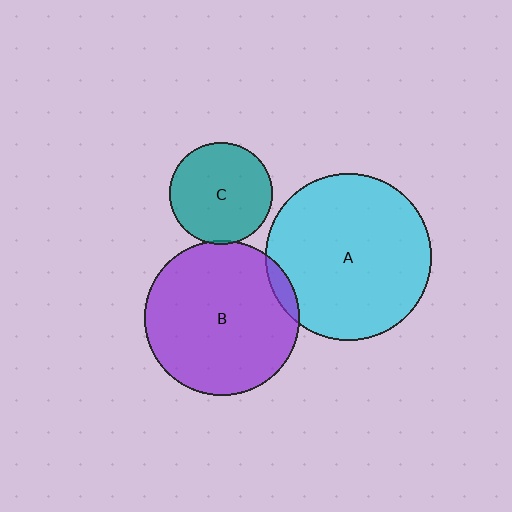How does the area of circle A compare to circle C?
Approximately 2.6 times.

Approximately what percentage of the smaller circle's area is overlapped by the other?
Approximately 5%.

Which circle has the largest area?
Circle A (cyan).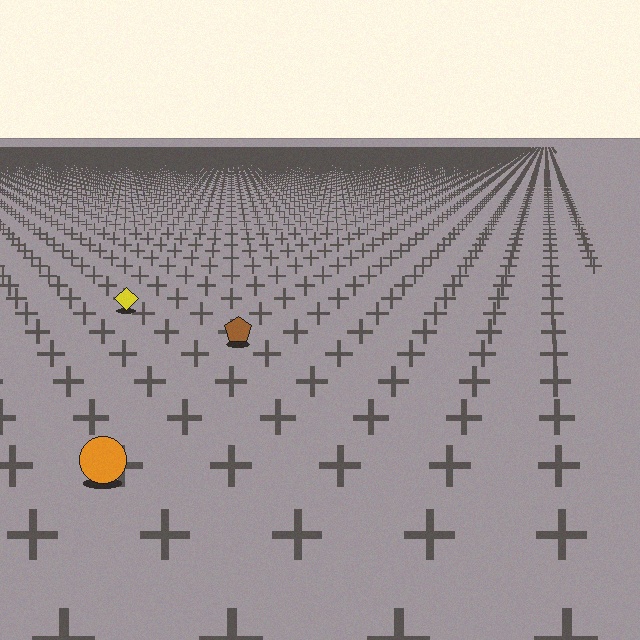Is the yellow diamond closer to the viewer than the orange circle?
No. The orange circle is closer — you can tell from the texture gradient: the ground texture is coarser near it.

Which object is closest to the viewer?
The orange circle is closest. The texture marks near it are larger and more spread out.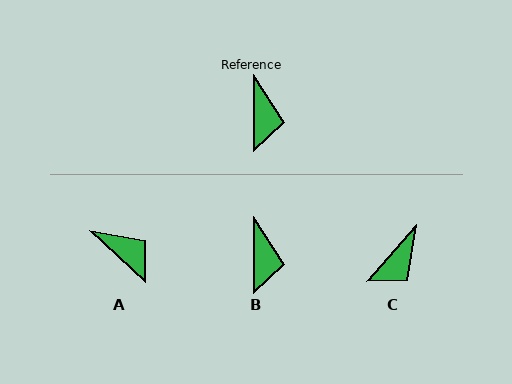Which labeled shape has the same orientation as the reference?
B.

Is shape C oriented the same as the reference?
No, it is off by about 42 degrees.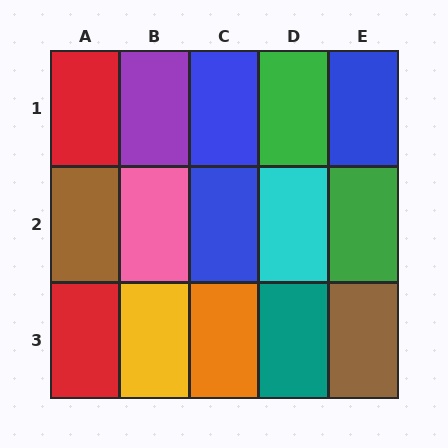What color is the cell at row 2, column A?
Brown.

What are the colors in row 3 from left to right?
Red, yellow, orange, teal, brown.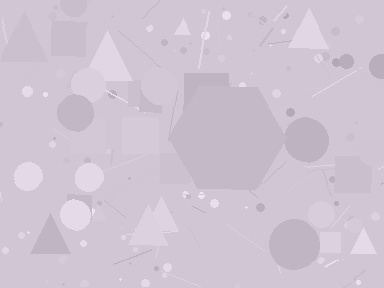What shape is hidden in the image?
A hexagon is hidden in the image.